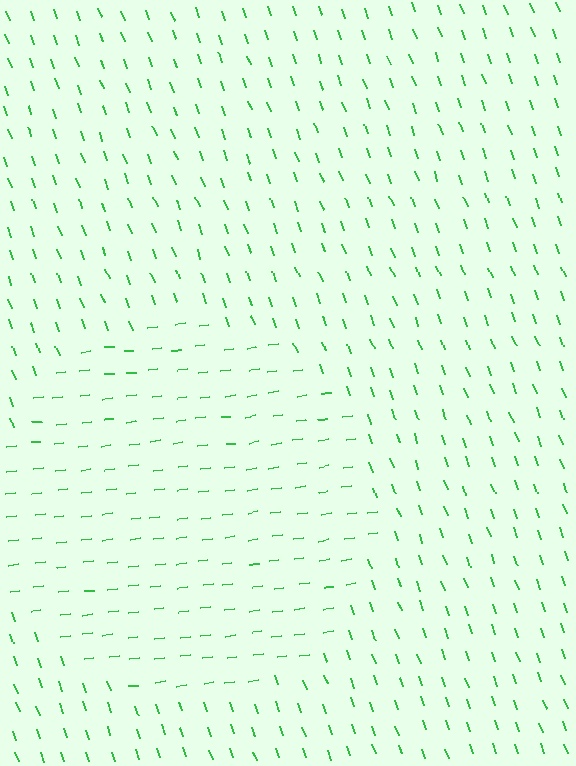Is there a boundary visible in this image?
Yes, there is a texture boundary formed by a change in line orientation.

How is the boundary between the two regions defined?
The boundary is defined purely by a change in line orientation (approximately 77 degrees difference). All lines are the same color and thickness.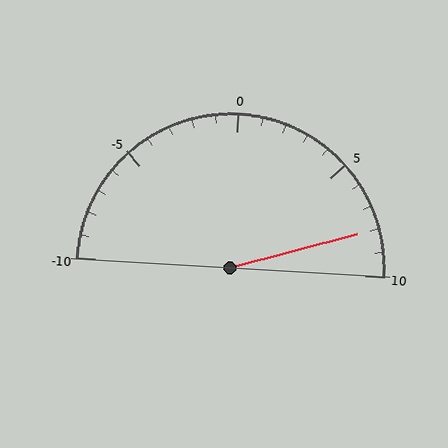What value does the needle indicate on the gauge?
The needle indicates approximately 8.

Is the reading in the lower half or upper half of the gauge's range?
The reading is in the upper half of the range (-10 to 10).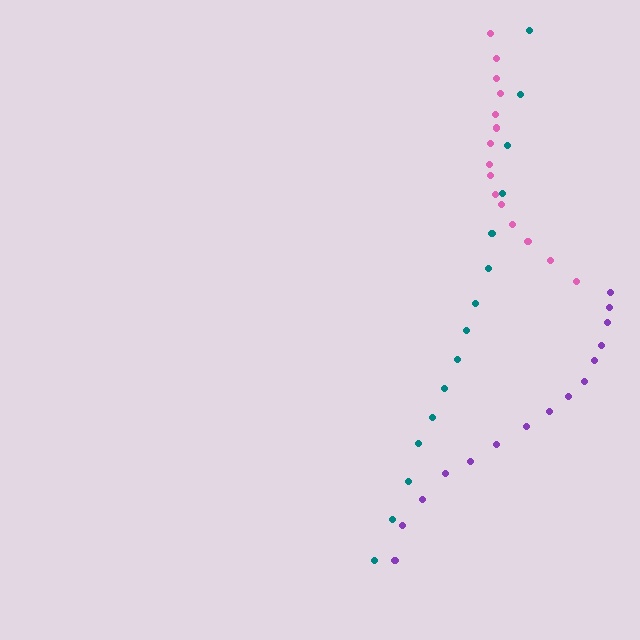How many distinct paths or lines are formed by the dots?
There are 3 distinct paths.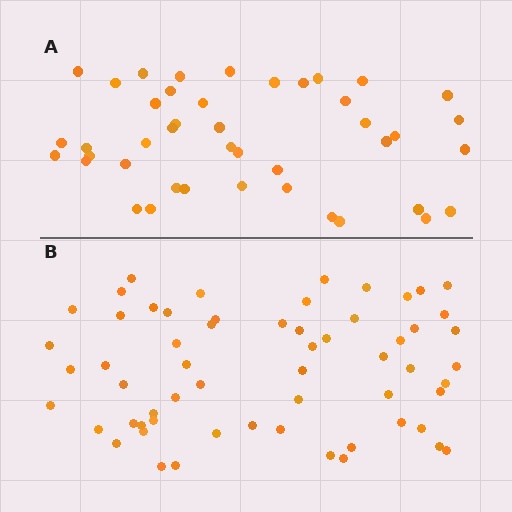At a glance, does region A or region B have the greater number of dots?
Region B (the bottom region) has more dots.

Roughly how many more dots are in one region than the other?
Region B has approximately 15 more dots than region A.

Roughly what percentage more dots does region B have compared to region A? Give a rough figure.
About 40% more.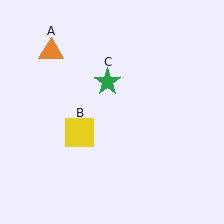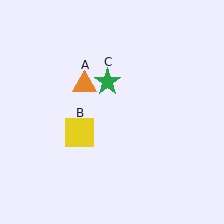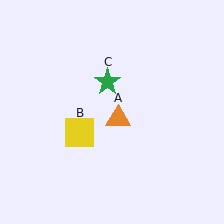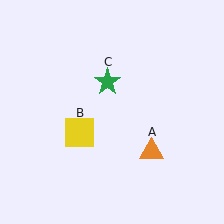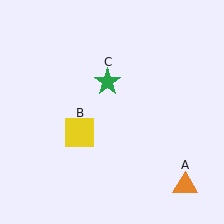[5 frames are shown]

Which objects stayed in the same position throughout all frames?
Yellow square (object B) and green star (object C) remained stationary.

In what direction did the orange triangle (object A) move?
The orange triangle (object A) moved down and to the right.